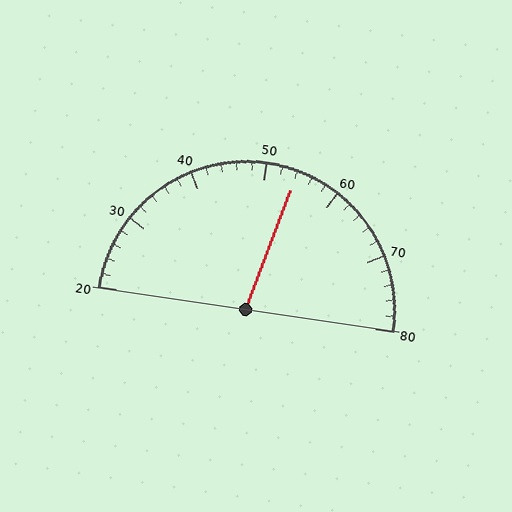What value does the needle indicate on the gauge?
The needle indicates approximately 54.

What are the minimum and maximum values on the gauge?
The gauge ranges from 20 to 80.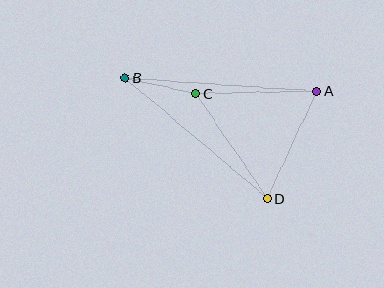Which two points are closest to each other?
Points B and C are closest to each other.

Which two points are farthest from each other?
Points A and B are farthest from each other.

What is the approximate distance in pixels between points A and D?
The distance between A and D is approximately 118 pixels.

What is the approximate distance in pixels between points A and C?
The distance between A and C is approximately 121 pixels.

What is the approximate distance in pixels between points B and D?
The distance between B and D is approximately 186 pixels.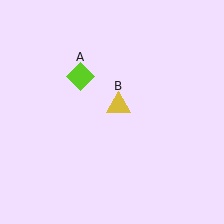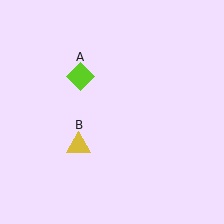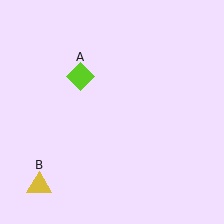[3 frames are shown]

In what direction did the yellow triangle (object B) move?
The yellow triangle (object B) moved down and to the left.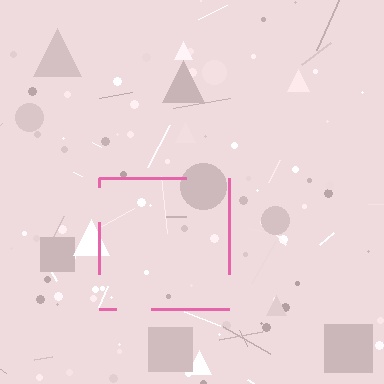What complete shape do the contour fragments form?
The contour fragments form a square.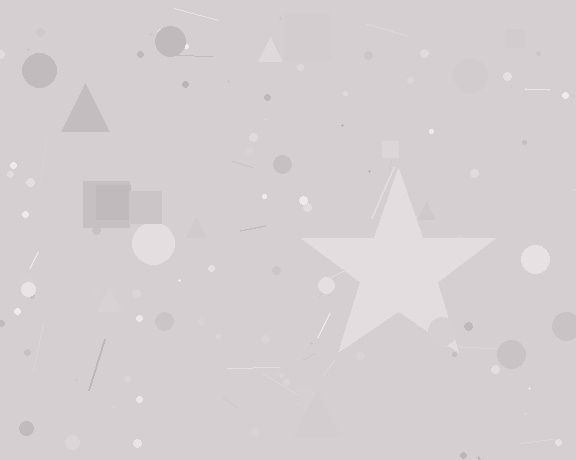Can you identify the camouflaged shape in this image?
The camouflaged shape is a star.